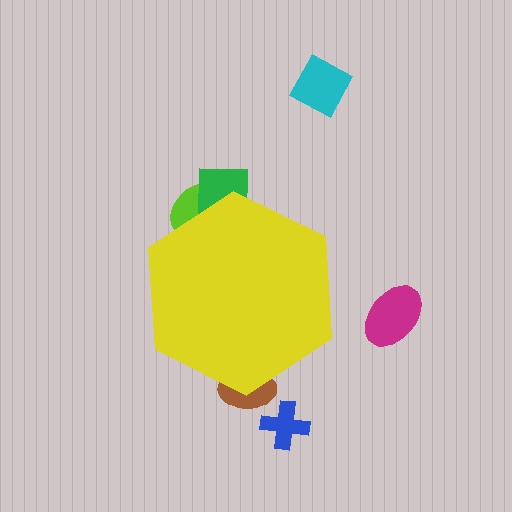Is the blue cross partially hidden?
No, the blue cross is fully visible.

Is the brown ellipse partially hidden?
Yes, the brown ellipse is partially hidden behind the yellow hexagon.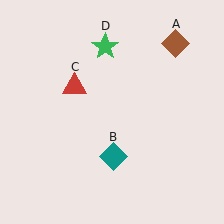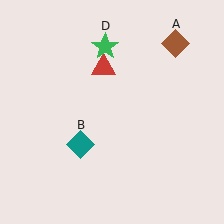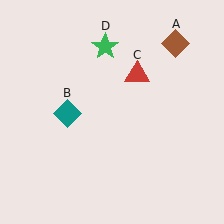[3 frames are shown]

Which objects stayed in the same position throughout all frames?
Brown diamond (object A) and green star (object D) remained stationary.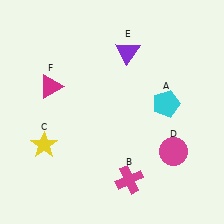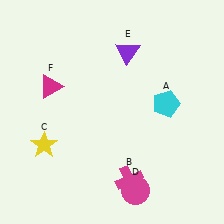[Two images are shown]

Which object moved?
The magenta circle (D) moved left.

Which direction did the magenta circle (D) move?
The magenta circle (D) moved left.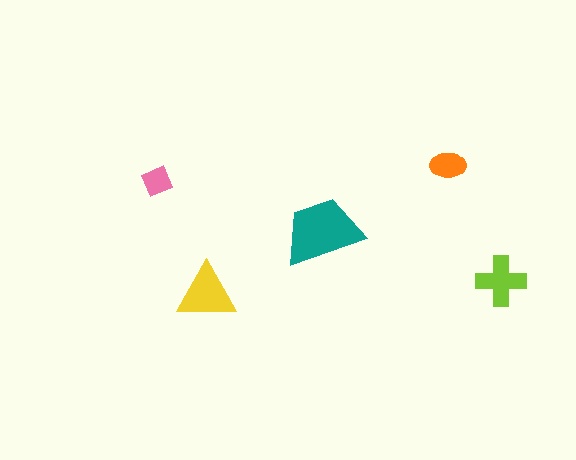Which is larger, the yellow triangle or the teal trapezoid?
The teal trapezoid.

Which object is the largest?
The teal trapezoid.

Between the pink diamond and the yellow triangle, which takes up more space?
The yellow triangle.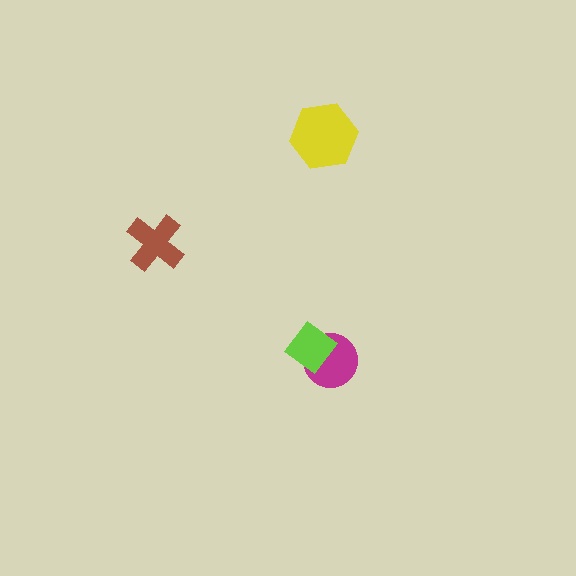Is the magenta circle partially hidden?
Yes, it is partially covered by another shape.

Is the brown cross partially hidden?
No, no other shape covers it.